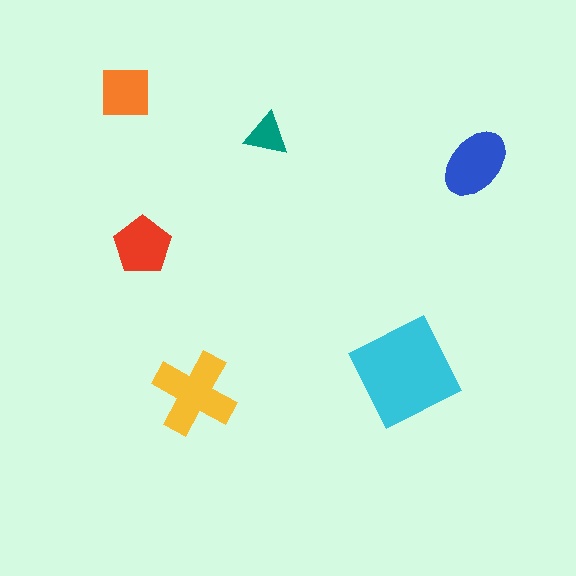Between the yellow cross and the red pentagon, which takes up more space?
The yellow cross.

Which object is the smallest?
The teal triangle.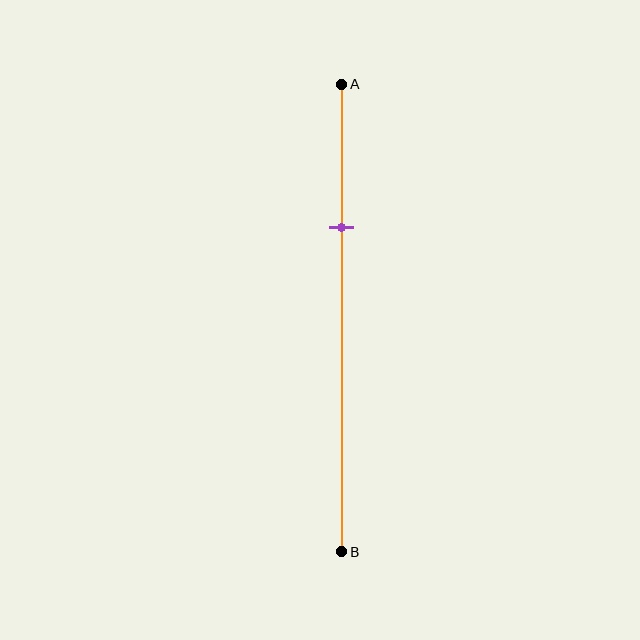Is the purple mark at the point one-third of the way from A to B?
Yes, the mark is approximately at the one-third point.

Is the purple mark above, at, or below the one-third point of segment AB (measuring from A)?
The purple mark is approximately at the one-third point of segment AB.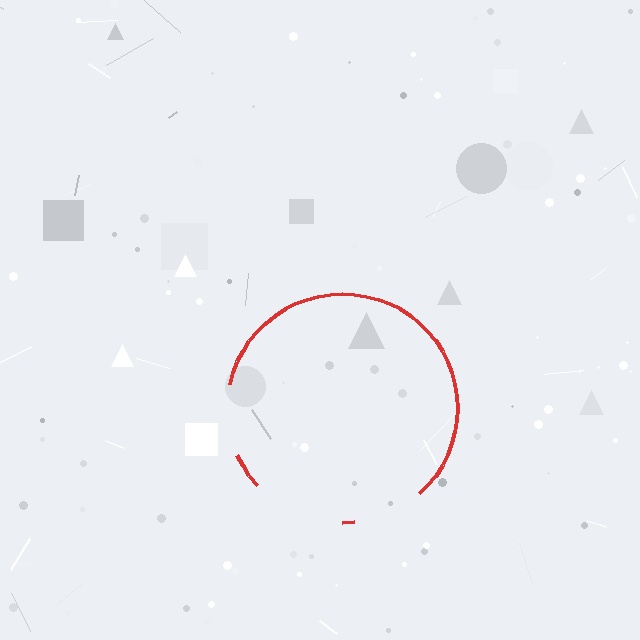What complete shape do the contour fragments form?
The contour fragments form a circle.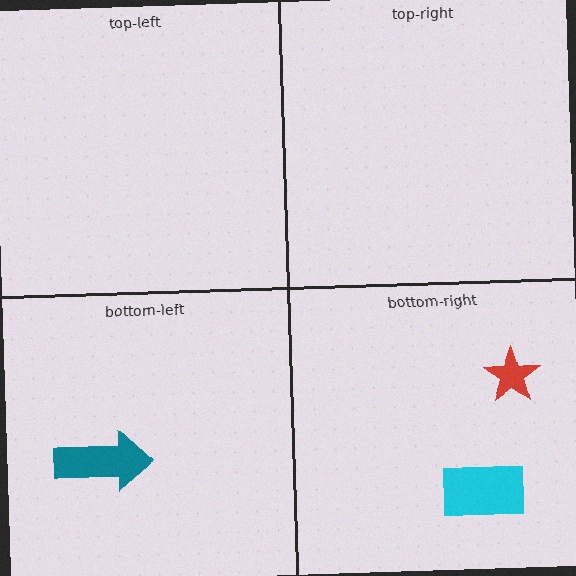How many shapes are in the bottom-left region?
1.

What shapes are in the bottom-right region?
The cyan rectangle, the red star.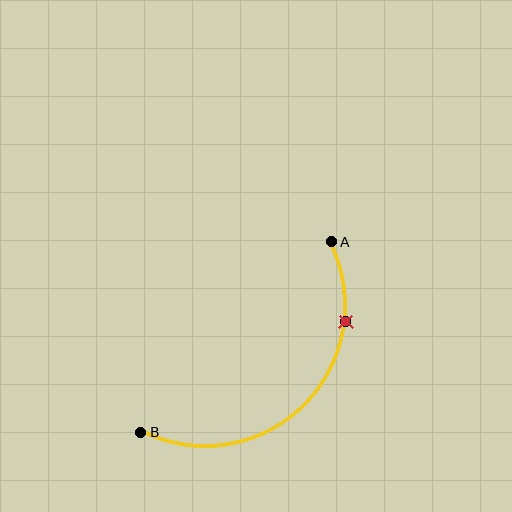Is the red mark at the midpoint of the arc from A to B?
No. The red mark lies on the arc but is closer to endpoint A. The arc midpoint would be at the point on the curve equidistant along the arc from both A and B.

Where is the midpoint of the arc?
The arc midpoint is the point on the curve farthest from the straight line joining A and B. It sits below and to the right of that line.